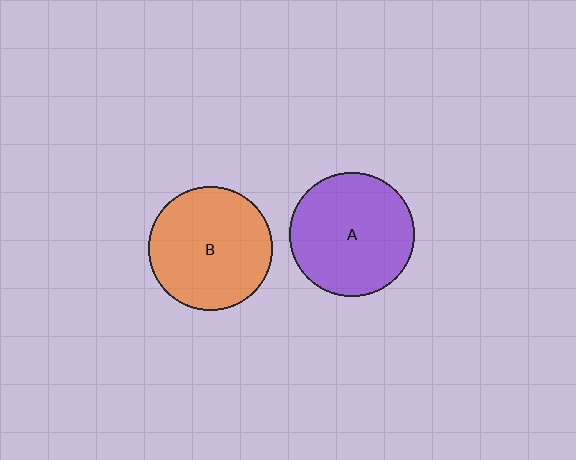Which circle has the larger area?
Circle A (purple).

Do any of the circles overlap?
No, none of the circles overlap.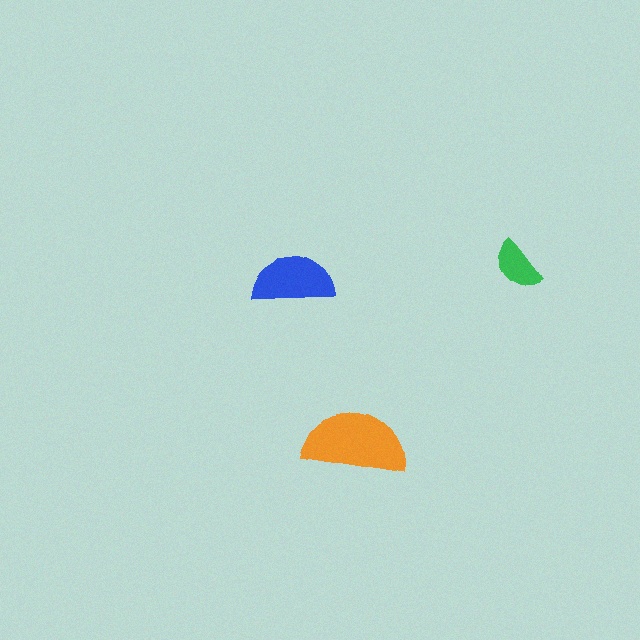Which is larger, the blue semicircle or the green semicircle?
The blue one.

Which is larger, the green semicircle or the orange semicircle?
The orange one.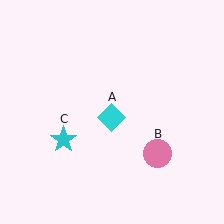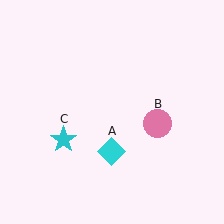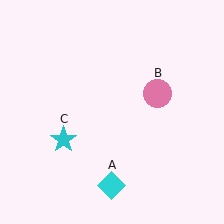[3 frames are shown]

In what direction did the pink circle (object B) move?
The pink circle (object B) moved up.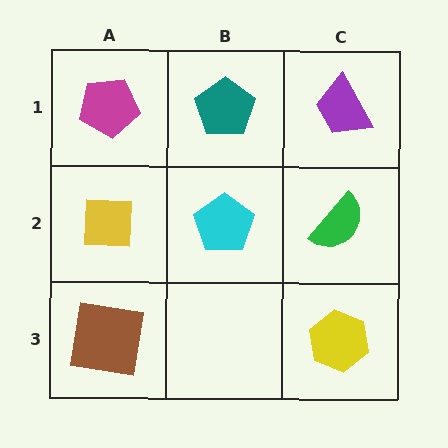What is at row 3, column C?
A yellow hexagon.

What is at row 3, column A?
A brown square.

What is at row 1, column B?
A teal pentagon.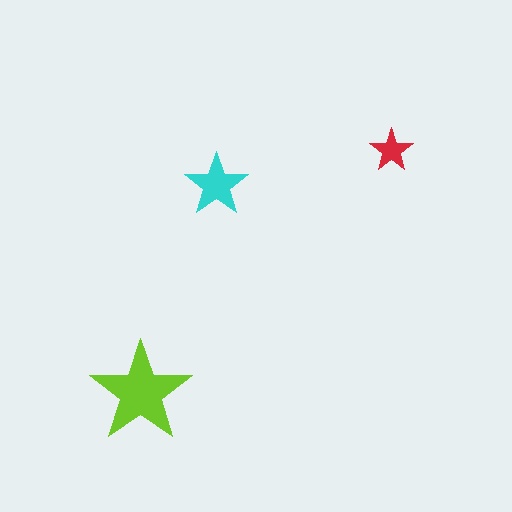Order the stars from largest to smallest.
the lime one, the cyan one, the red one.